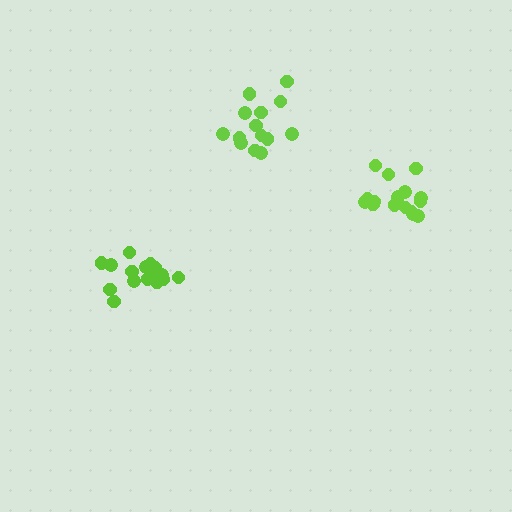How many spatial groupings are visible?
There are 3 spatial groupings.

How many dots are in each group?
Group 1: 16 dots, Group 2: 14 dots, Group 3: 17 dots (47 total).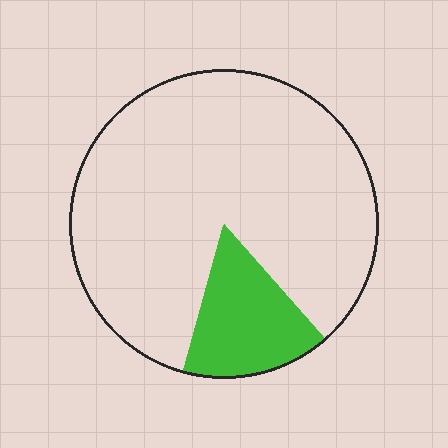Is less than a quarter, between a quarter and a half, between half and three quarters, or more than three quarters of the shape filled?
Less than a quarter.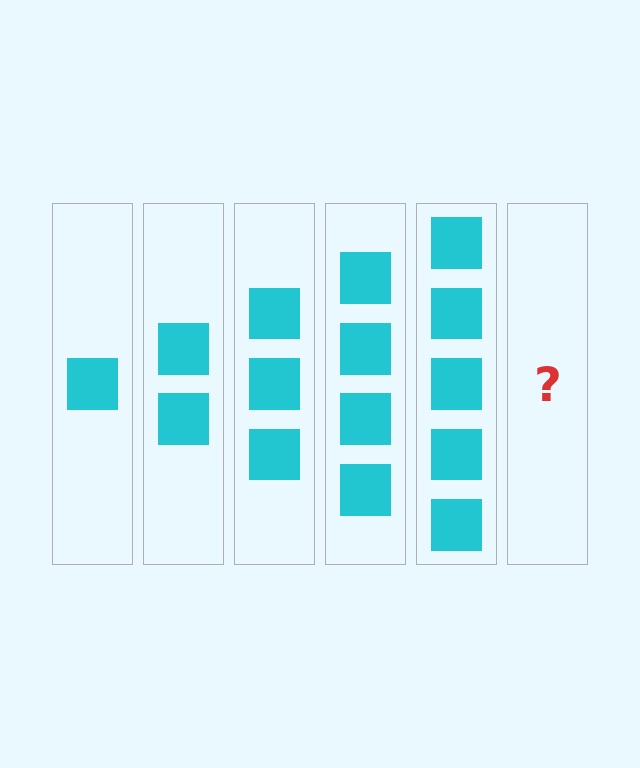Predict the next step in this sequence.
The next step is 6 squares.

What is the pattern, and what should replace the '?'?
The pattern is that each step adds one more square. The '?' should be 6 squares.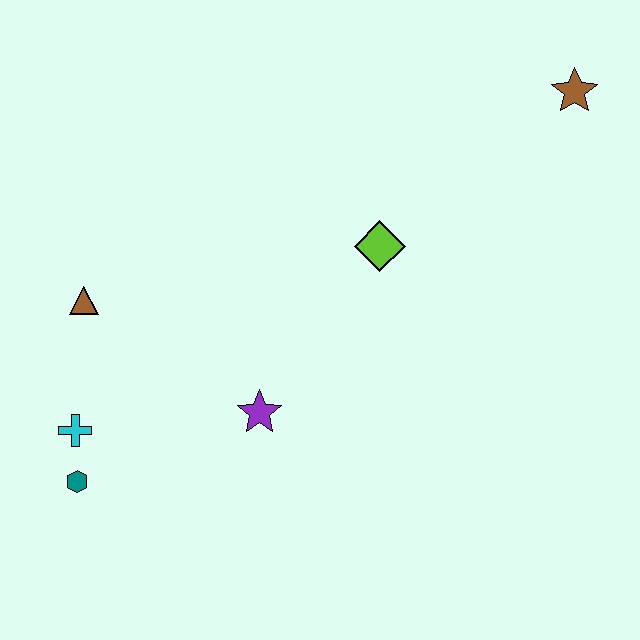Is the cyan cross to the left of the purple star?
Yes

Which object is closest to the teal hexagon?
The cyan cross is closest to the teal hexagon.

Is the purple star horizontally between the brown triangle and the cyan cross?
No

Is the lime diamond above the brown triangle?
Yes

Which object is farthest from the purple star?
The brown star is farthest from the purple star.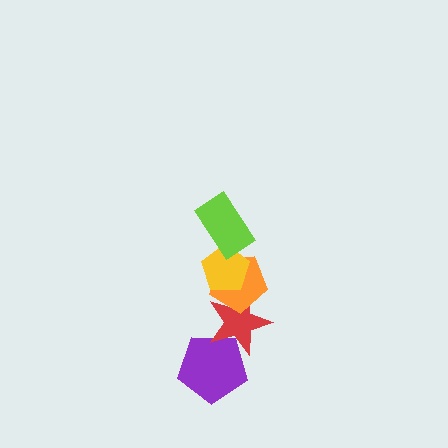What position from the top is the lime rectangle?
The lime rectangle is 1st from the top.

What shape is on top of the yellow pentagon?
The lime rectangle is on top of the yellow pentagon.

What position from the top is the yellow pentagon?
The yellow pentagon is 2nd from the top.